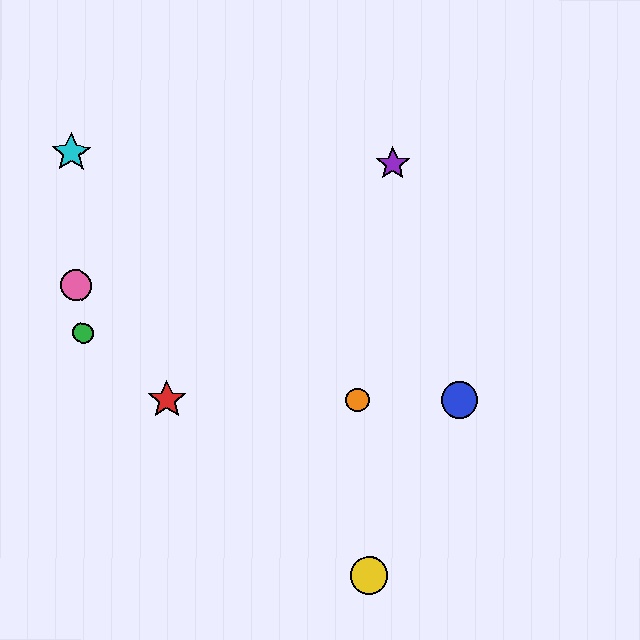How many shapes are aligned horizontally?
3 shapes (the red star, the blue circle, the orange circle) are aligned horizontally.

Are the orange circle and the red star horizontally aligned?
Yes, both are at y≈400.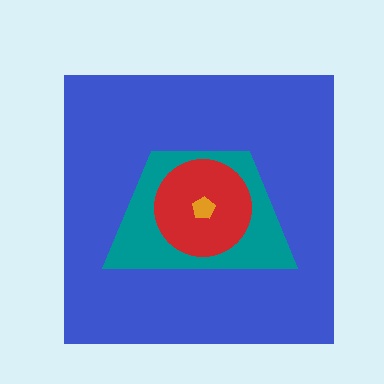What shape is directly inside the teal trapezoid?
The red circle.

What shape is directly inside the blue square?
The teal trapezoid.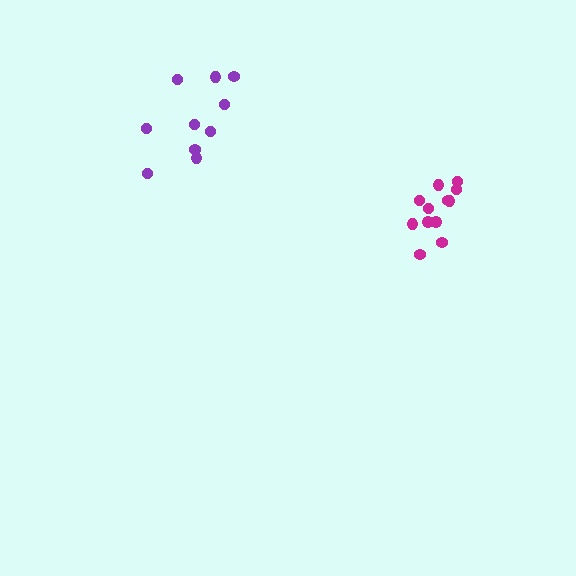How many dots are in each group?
Group 1: 12 dots, Group 2: 10 dots (22 total).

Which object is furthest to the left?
The purple cluster is leftmost.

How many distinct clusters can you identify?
There are 2 distinct clusters.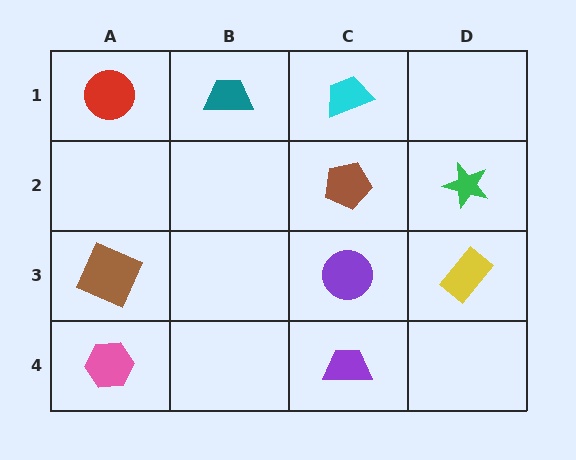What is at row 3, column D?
A yellow rectangle.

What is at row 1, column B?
A teal trapezoid.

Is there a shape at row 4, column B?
No, that cell is empty.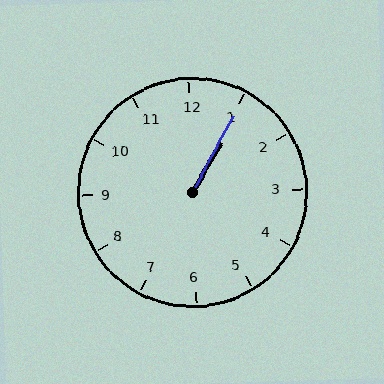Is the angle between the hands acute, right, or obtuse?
It is acute.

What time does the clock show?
1:05.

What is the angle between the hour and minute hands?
Approximately 2 degrees.